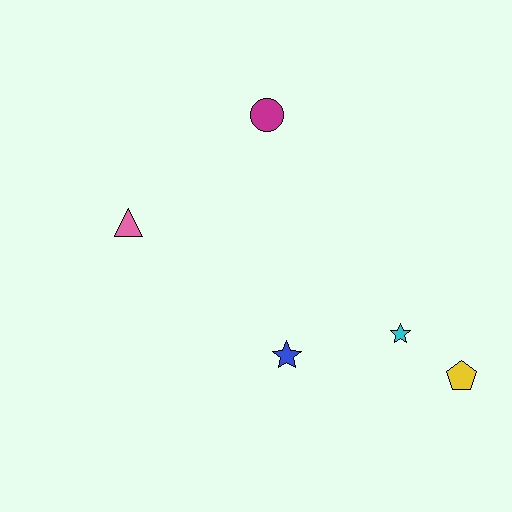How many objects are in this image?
There are 5 objects.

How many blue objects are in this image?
There is 1 blue object.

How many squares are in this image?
There are no squares.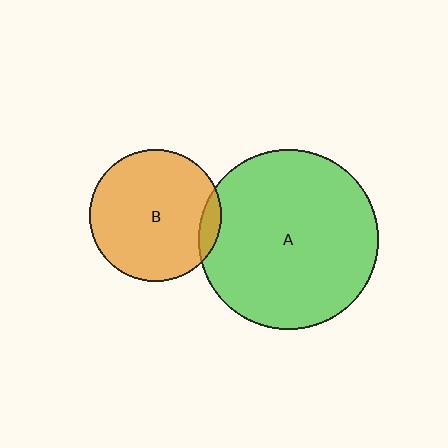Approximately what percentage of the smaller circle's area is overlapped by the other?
Approximately 10%.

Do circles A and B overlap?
Yes.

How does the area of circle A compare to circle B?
Approximately 1.9 times.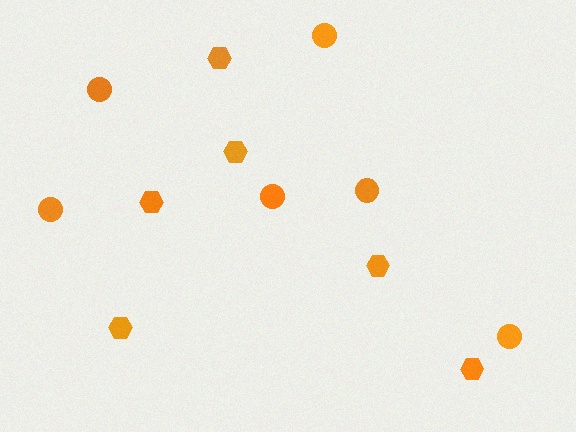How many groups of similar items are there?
There are 2 groups: one group of hexagons (6) and one group of circles (6).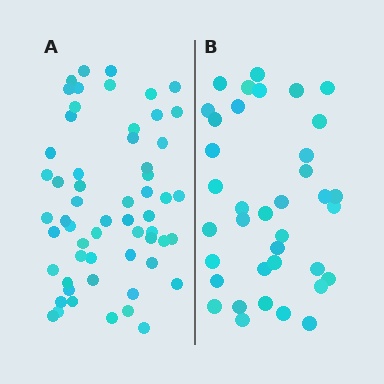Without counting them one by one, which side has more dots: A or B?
Region A (the left region) has more dots.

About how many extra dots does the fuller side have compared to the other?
Region A has approximately 20 more dots than region B.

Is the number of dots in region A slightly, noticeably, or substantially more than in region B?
Region A has substantially more. The ratio is roughly 1.6 to 1.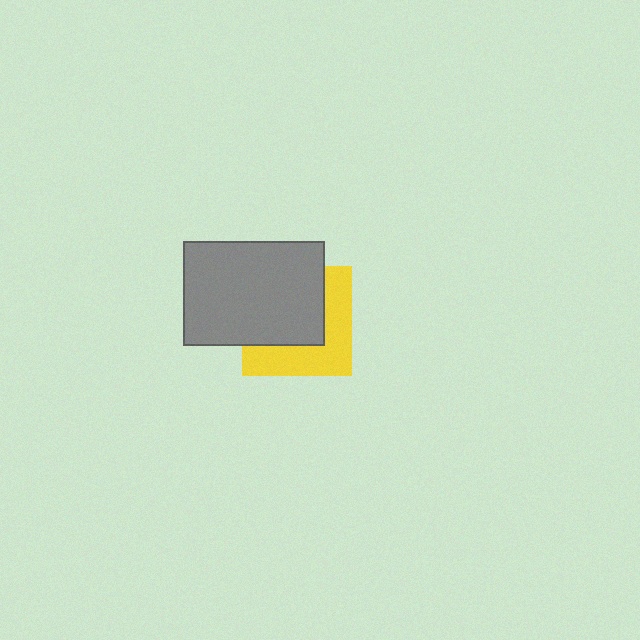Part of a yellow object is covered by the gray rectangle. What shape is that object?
It is a square.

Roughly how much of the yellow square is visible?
A small part of it is visible (roughly 44%).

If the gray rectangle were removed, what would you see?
You would see the complete yellow square.